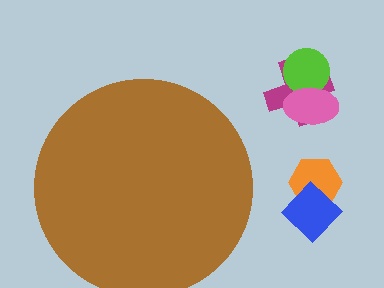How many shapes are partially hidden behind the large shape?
0 shapes are partially hidden.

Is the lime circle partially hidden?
No, the lime circle is fully visible.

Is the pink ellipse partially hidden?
No, the pink ellipse is fully visible.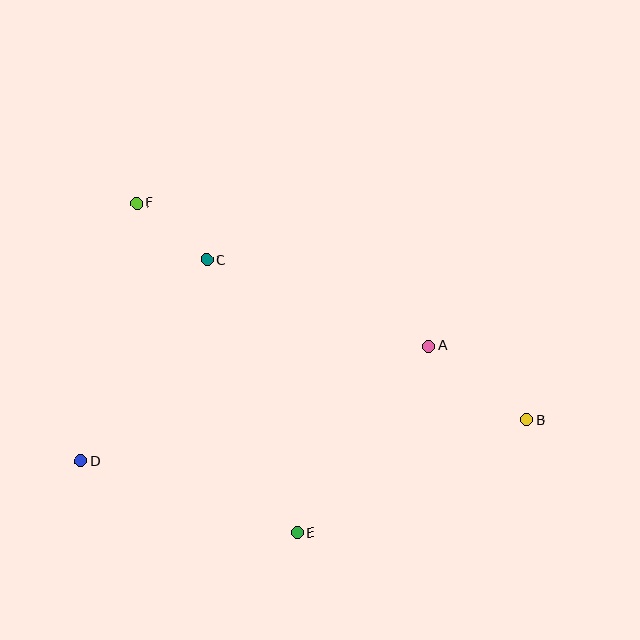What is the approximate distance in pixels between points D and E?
The distance between D and E is approximately 228 pixels.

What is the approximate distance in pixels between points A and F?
The distance between A and F is approximately 326 pixels.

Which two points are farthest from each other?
Points B and D are farthest from each other.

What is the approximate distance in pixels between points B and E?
The distance between B and E is approximately 256 pixels.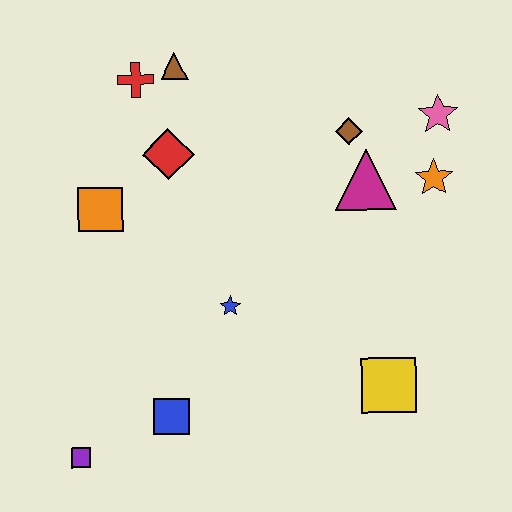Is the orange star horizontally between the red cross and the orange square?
No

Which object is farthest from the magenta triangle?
The purple square is farthest from the magenta triangle.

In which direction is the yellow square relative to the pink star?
The yellow square is below the pink star.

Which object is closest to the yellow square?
The blue star is closest to the yellow square.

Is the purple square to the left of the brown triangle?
Yes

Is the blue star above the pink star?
No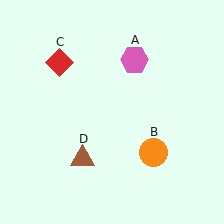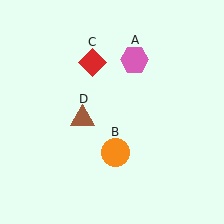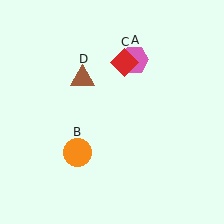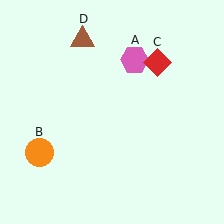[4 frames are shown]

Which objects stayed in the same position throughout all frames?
Pink hexagon (object A) remained stationary.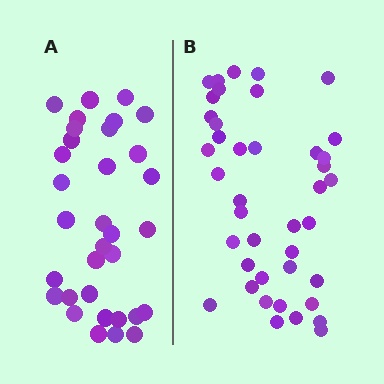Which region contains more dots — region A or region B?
Region B (the right region) has more dots.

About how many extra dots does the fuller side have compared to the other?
Region B has roughly 8 or so more dots than region A.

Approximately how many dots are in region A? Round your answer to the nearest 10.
About 30 dots. (The exact count is 33, which rounds to 30.)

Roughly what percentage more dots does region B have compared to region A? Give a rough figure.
About 25% more.